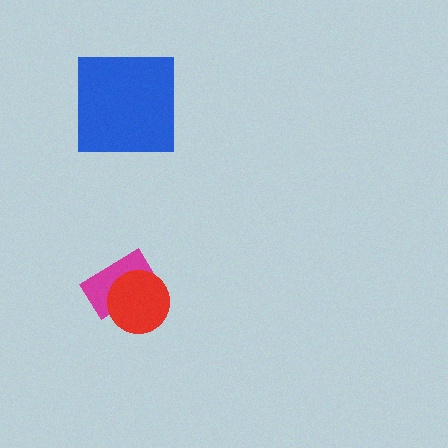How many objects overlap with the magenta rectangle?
1 object overlaps with the magenta rectangle.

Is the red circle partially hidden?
No, no other shape covers it.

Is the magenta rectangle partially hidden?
Yes, it is partially covered by another shape.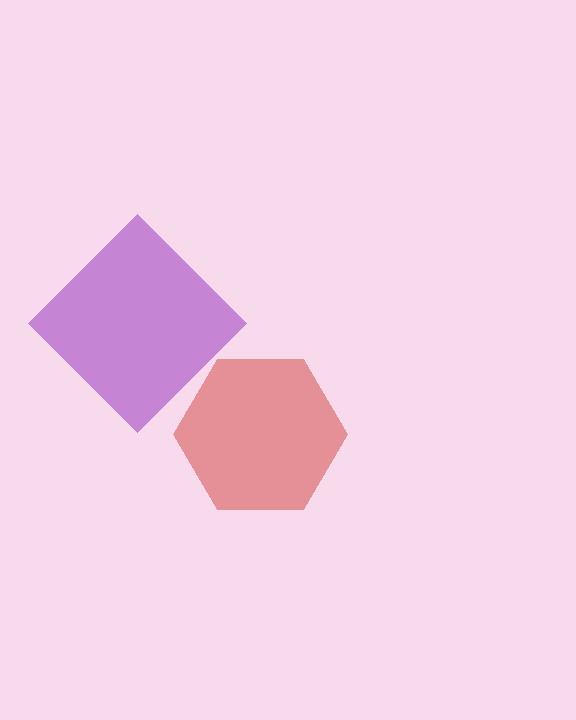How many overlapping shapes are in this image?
There are 2 overlapping shapes in the image.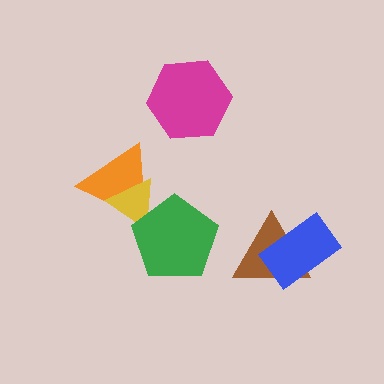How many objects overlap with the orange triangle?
2 objects overlap with the orange triangle.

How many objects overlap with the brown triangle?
1 object overlaps with the brown triangle.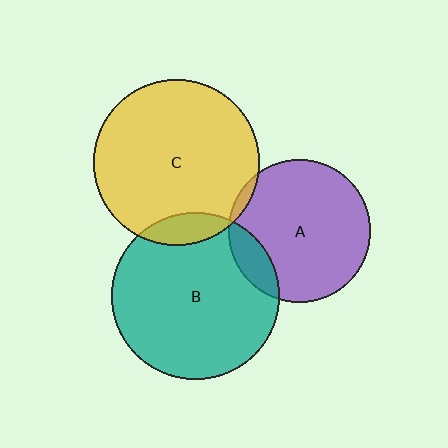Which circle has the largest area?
Circle B (teal).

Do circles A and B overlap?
Yes.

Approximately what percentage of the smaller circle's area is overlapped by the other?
Approximately 15%.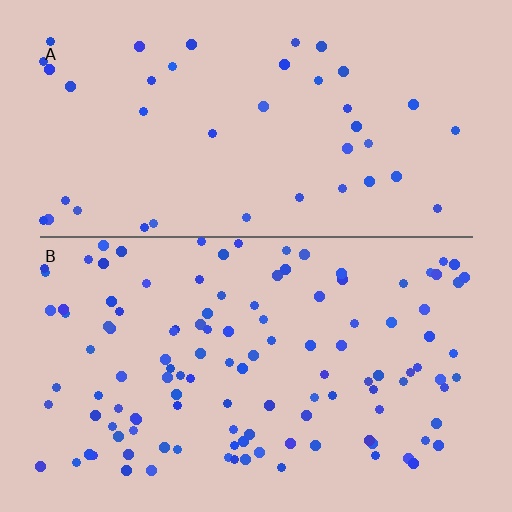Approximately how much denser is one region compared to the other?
Approximately 2.9× — region B over region A.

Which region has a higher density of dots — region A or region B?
B (the bottom).